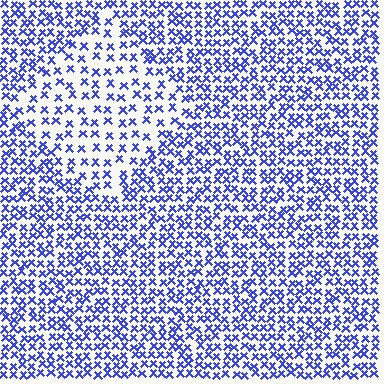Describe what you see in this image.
The image contains small blue elements arranged at two different densities. A diamond-shaped region is visible where the elements are less densely packed than the surrounding area.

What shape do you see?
I see a diamond.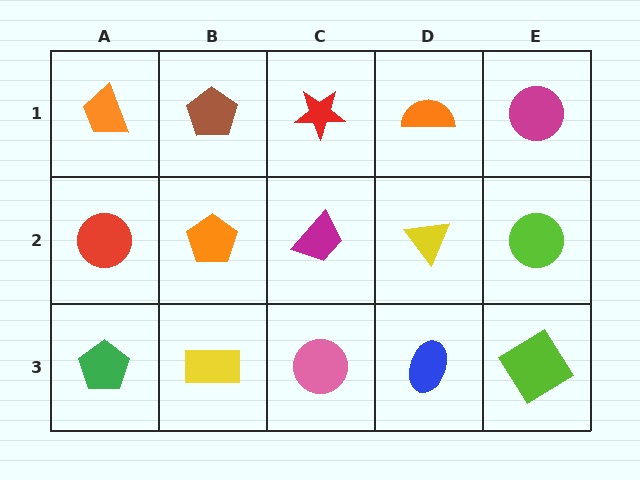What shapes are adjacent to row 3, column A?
A red circle (row 2, column A), a yellow rectangle (row 3, column B).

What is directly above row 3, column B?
An orange pentagon.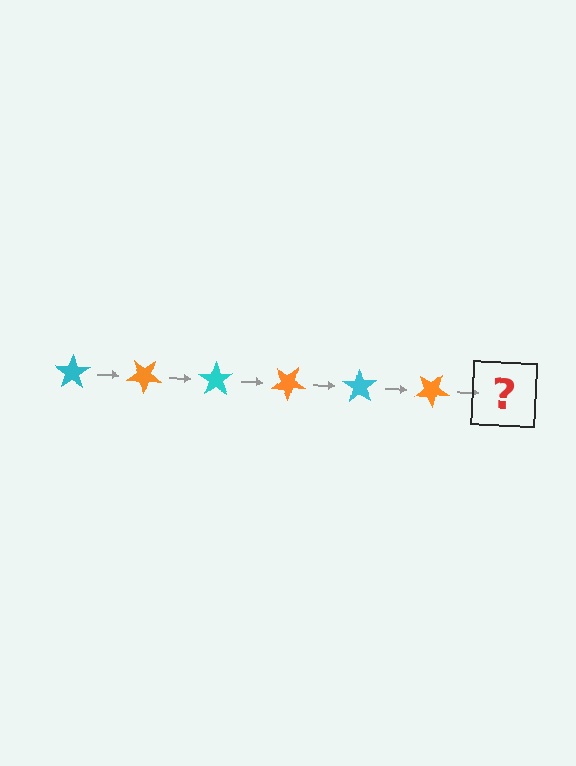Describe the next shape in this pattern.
It should be a cyan star, rotated 210 degrees from the start.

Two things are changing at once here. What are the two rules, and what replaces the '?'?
The two rules are that it rotates 35 degrees each step and the color cycles through cyan and orange. The '?' should be a cyan star, rotated 210 degrees from the start.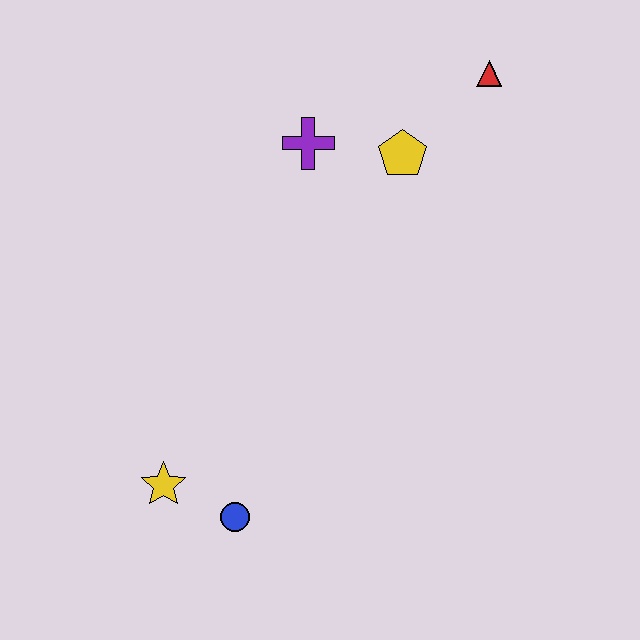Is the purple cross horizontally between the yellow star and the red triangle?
Yes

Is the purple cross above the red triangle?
No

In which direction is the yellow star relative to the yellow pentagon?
The yellow star is below the yellow pentagon.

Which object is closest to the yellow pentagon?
The purple cross is closest to the yellow pentagon.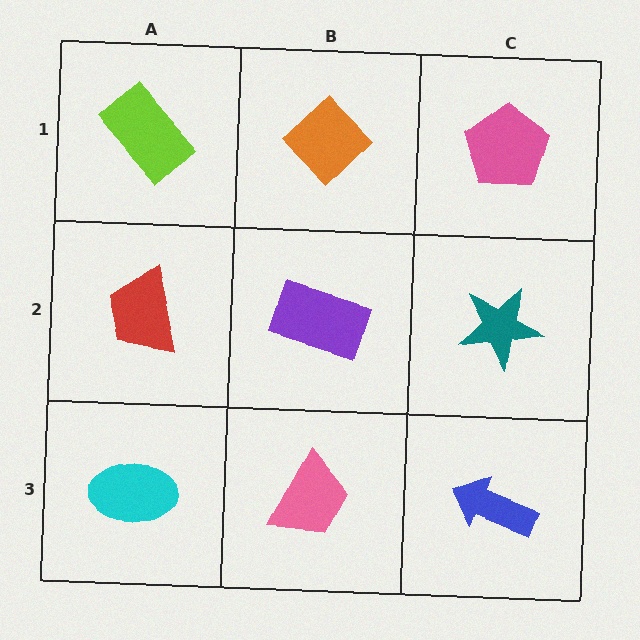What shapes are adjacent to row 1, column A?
A red trapezoid (row 2, column A), an orange diamond (row 1, column B).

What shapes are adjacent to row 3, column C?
A teal star (row 2, column C), a pink trapezoid (row 3, column B).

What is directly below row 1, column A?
A red trapezoid.